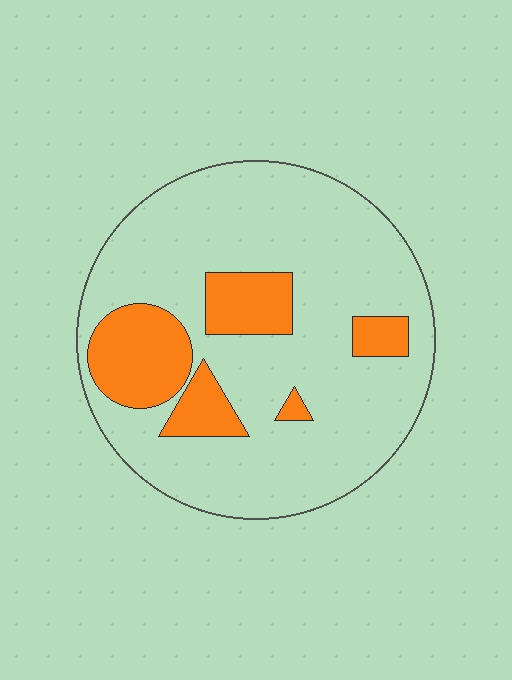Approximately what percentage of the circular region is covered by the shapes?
Approximately 20%.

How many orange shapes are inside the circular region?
5.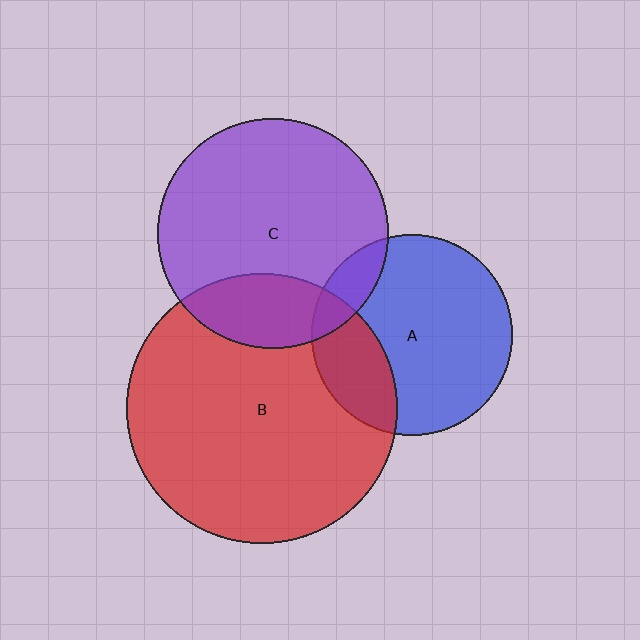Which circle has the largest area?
Circle B (red).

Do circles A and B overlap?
Yes.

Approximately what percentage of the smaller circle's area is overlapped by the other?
Approximately 25%.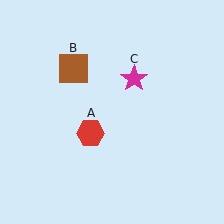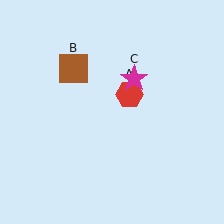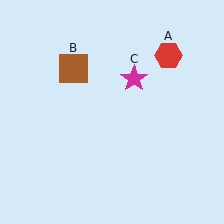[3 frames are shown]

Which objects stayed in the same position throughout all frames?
Brown square (object B) and magenta star (object C) remained stationary.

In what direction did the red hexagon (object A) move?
The red hexagon (object A) moved up and to the right.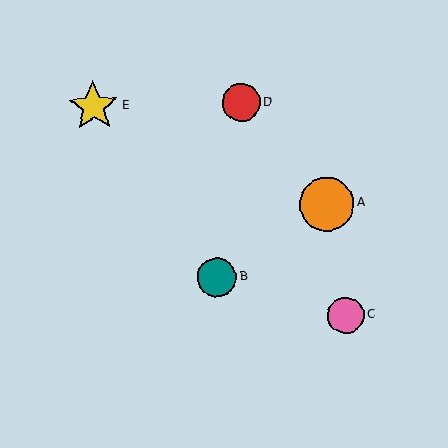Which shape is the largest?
The orange circle (labeled A) is the largest.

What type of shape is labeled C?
Shape C is a pink circle.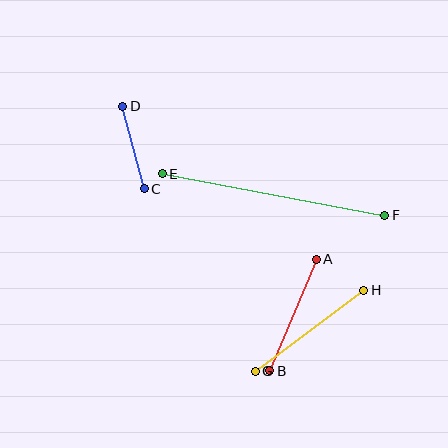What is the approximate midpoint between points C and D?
The midpoint is at approximately (134, 148) pixels.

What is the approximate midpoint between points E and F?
The midpoint is at approximately (274, 195) pixels.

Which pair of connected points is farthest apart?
Points E and F are farthest apart.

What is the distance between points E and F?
The distance is approximately 226 pixels.